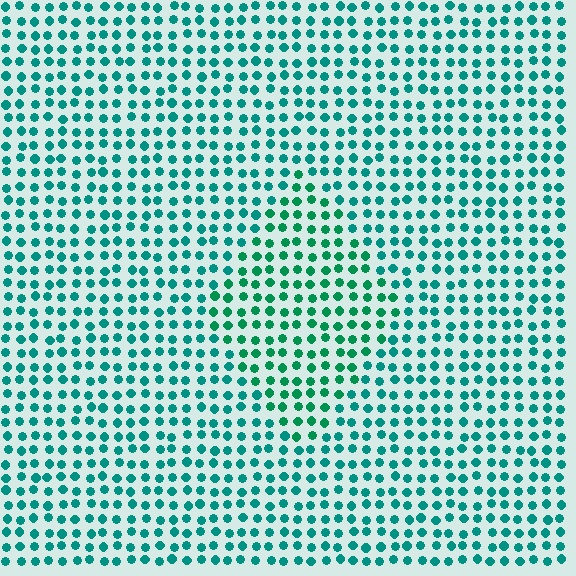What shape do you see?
I see a diamond.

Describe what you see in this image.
The image is filled with small teal elements in a uniform arrangement. A diamond-shaped region is visible where the elements are tinted to a slightly different hue, forming a subtle color boundary.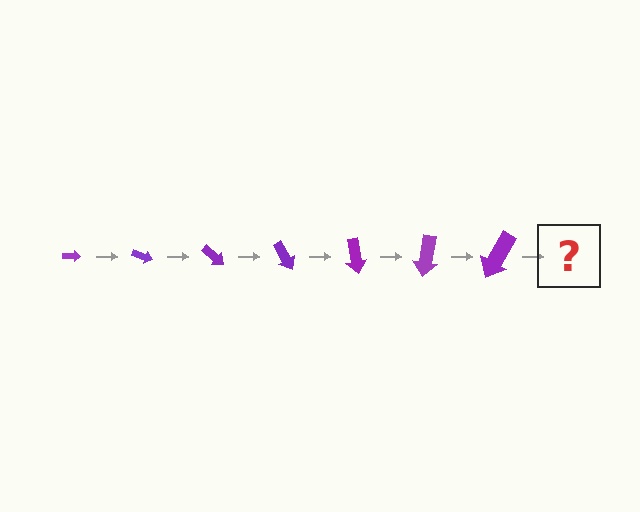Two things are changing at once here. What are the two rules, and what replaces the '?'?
The two rules are that the arrow grows larger each step and it rotates 20 degrees each step. The '?' should be an arrow, larger than the previous one and rotated 140 degrees from the start.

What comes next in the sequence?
The next element should be an arrow, larger than the previous one and rotated 140 degrees from the start.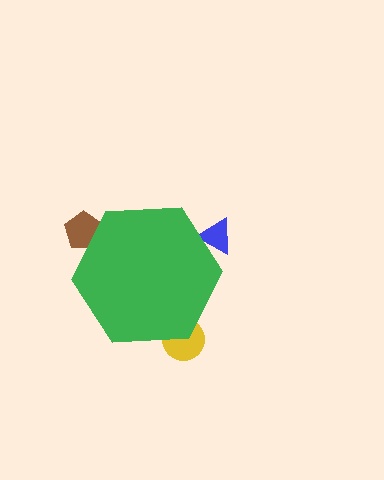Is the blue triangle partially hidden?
Yes, the blue triangle is partially hidden behind the green hexagon.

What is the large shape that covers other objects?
A green hexagon.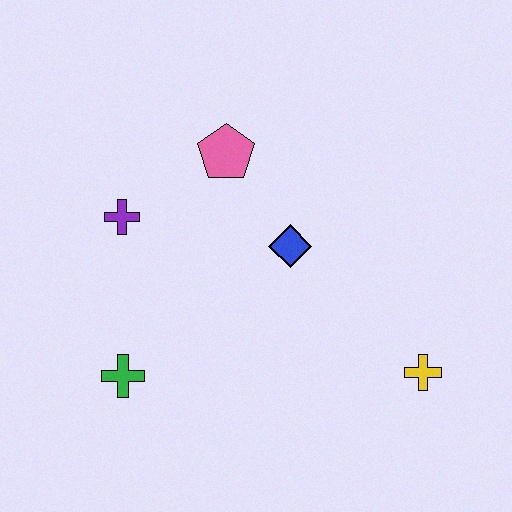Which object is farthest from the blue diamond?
The green cross is farthest from the blue diamond.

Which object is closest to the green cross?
The purple cross is closest to the green cross.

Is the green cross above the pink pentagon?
No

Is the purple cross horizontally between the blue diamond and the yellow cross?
No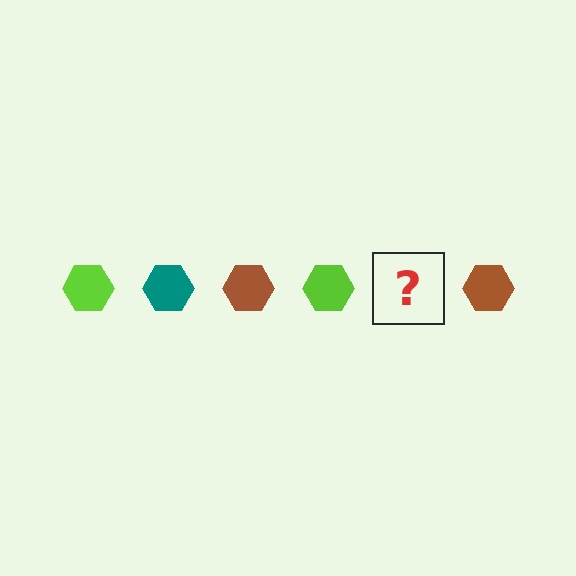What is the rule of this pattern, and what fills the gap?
The rule is that the pattern cycles through lime, teal, brown hexagons. The gap should be filled with a teal hexagon.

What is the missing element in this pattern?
The missing element is a teal hexagon.